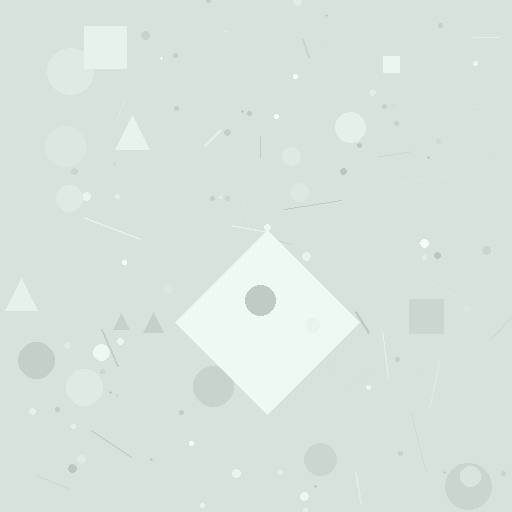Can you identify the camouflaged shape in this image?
The camouflaged shape is a diamond.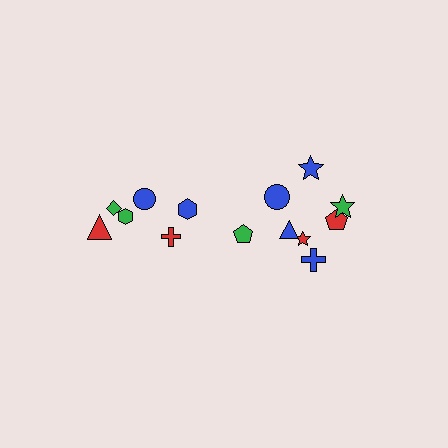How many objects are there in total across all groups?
There are 14 objects.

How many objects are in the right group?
There are 8 objects.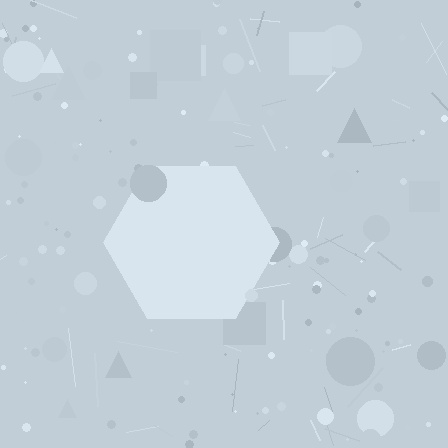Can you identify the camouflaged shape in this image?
The camouflaged shape is a hexagon.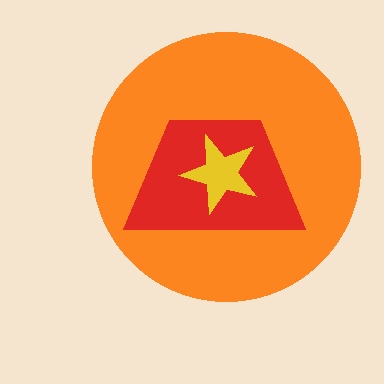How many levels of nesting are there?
3.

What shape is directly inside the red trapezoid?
The yellow star.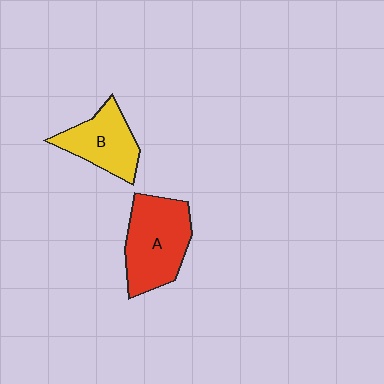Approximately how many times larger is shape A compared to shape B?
Approximately 1.4 times.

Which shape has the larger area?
Shape A (red).